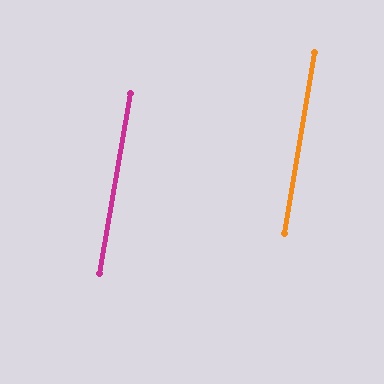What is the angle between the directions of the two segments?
Approximately 0 degrees.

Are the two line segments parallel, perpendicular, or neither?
Parallel — their directions differ by only 0.1°.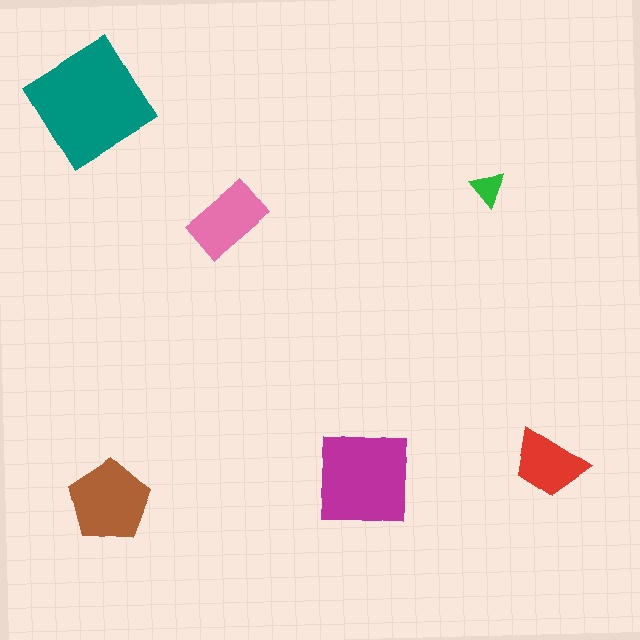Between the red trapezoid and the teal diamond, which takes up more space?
The teal diamond.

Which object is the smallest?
The green triangle.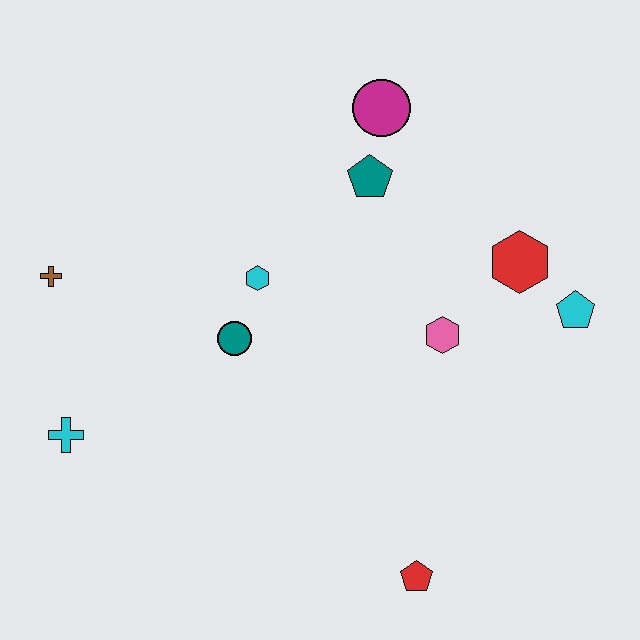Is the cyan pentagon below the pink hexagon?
No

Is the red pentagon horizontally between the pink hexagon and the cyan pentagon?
No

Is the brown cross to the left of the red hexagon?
Yes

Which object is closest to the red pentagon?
The pink hexagon is closest to the red pentagon.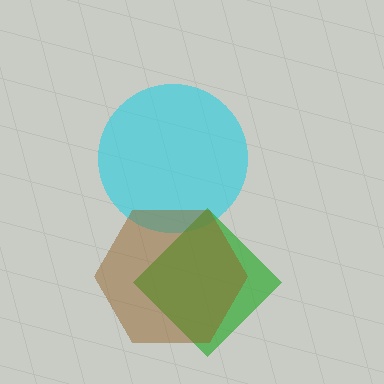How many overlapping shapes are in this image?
There are 3 overlapping shapes in the image.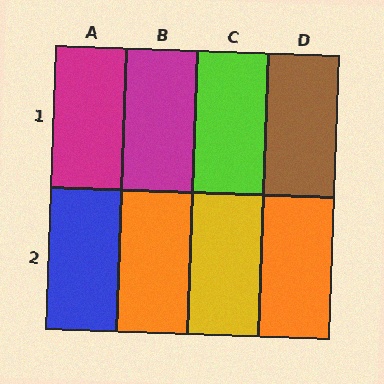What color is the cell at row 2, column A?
Blue.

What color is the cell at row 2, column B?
Orange.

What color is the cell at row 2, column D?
Orange.